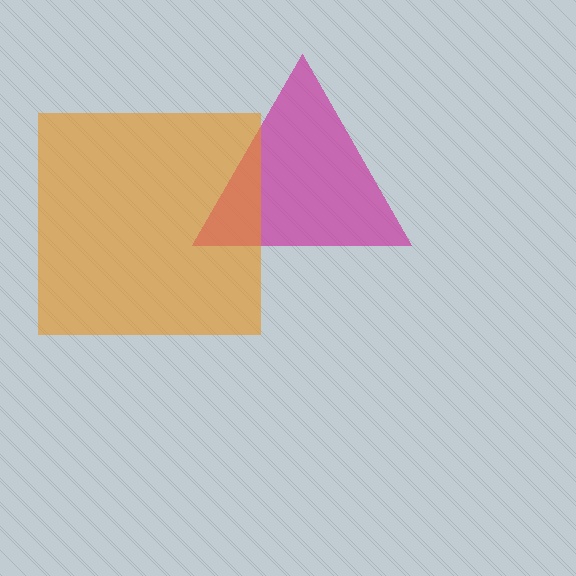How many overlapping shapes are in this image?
There are 2 overlapping shapes in the image.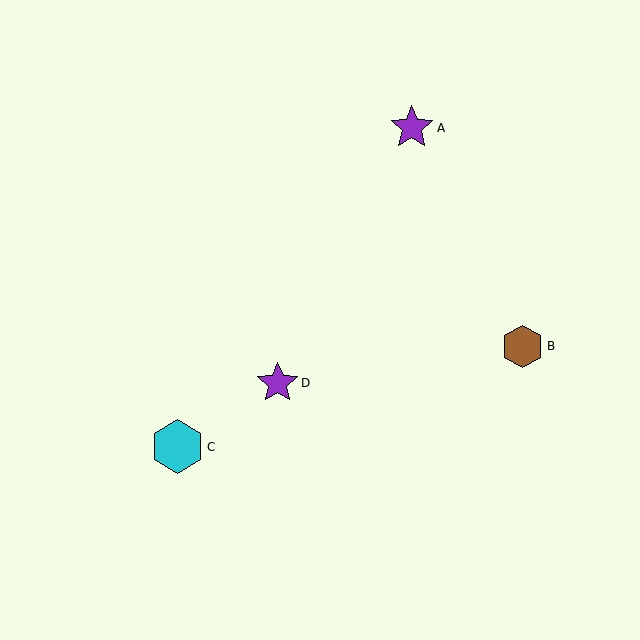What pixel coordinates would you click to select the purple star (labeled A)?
Click at (412, 128) to select the purple star A.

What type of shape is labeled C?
Shape C is a cyan hexagon.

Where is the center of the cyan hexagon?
The center of the cyan hexagon is at (177, 447).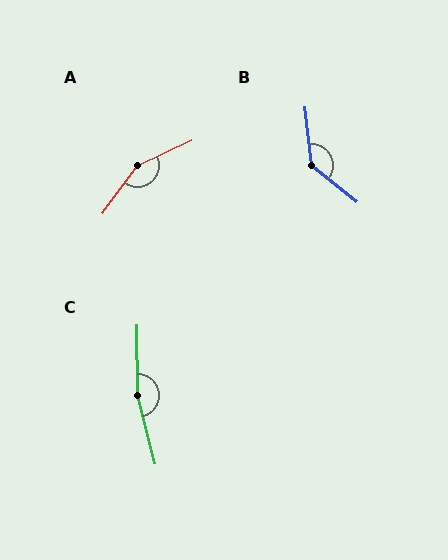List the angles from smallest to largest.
B (135°), A (152°), C (166°).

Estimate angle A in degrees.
Approximately 152 degrees.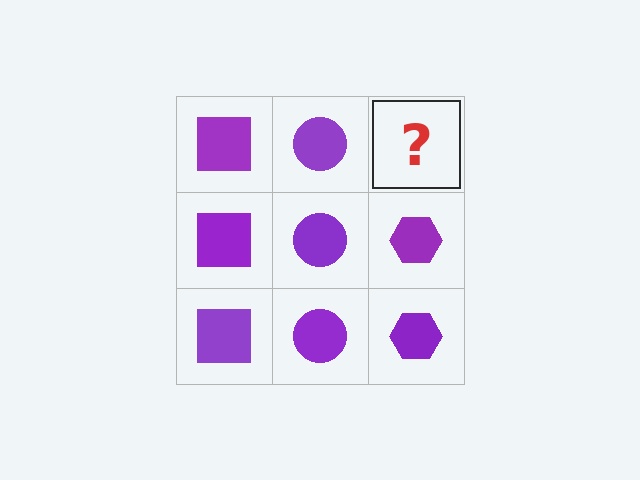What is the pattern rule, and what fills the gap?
The rule is that each column has a consistent shape. The gap should be filled with a purple hexagon.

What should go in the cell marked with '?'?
The missing cell should contain a purple hexagon.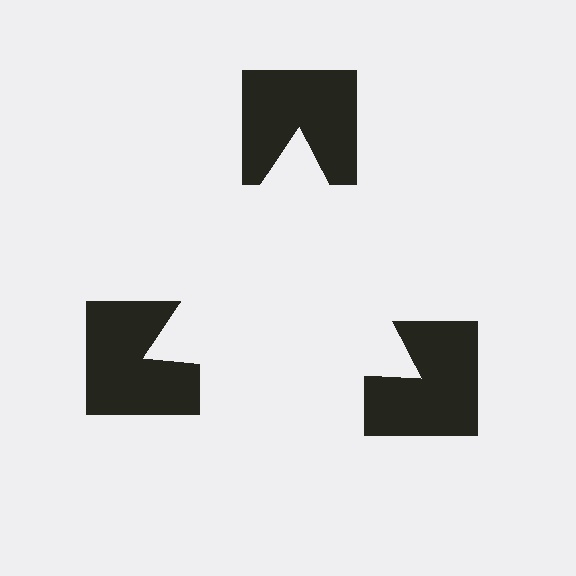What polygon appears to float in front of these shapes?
An illusory triangle — its edges are inferred from the aligned wedge cuts in the notched squares, not physically drawn.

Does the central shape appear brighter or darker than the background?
It typically appears slightly brighter than the background, even though no actual brightness change is drawn.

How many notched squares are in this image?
There are 3 — one at each vertex of the illusory triangle.